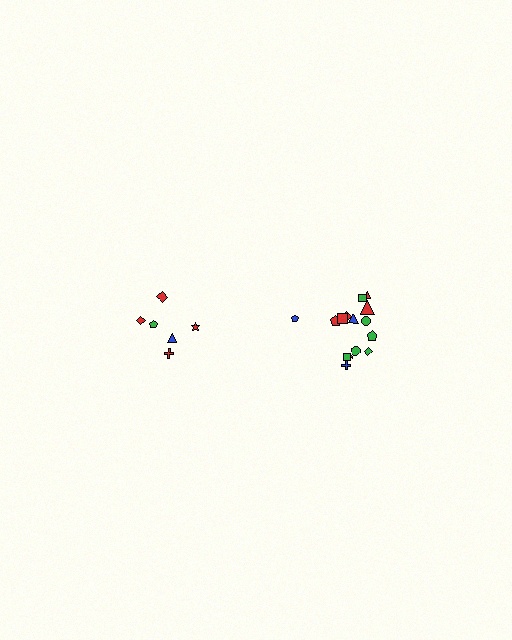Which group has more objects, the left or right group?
The right group.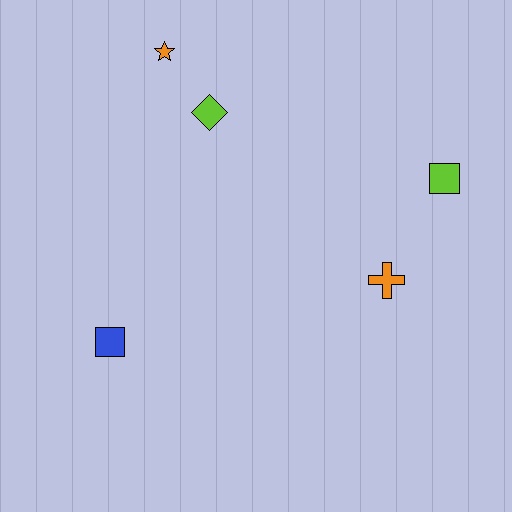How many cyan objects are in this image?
There are no cyan objects.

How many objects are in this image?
There are 5 objects.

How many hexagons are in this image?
There are no hexagons.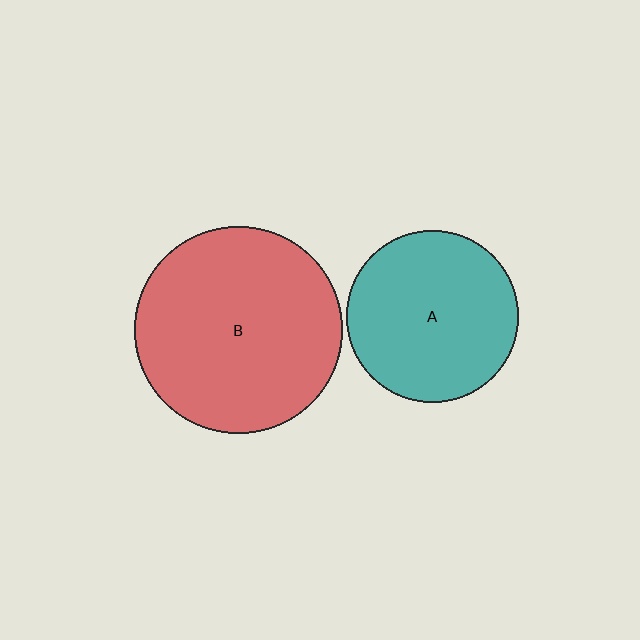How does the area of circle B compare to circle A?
Approximately 1.5 times.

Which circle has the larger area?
Circle B (red).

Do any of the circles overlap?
No, none of the circles overlap.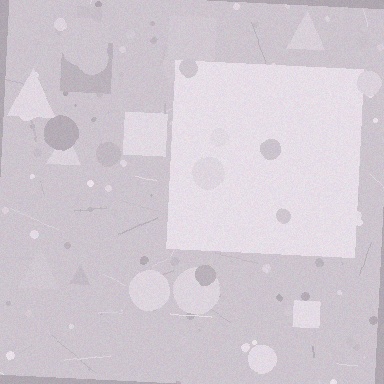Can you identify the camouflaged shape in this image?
The camouflaged shape is a square.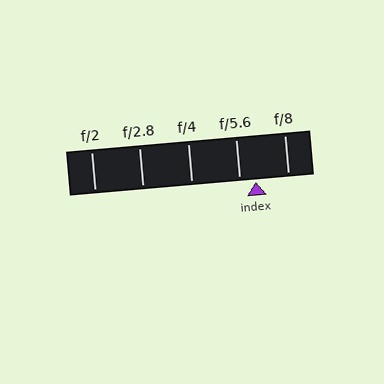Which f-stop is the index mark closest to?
The index mark is closest to f/5.6.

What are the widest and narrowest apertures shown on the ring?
The widest aperture shown is f/2 and the narrowest is f/8.